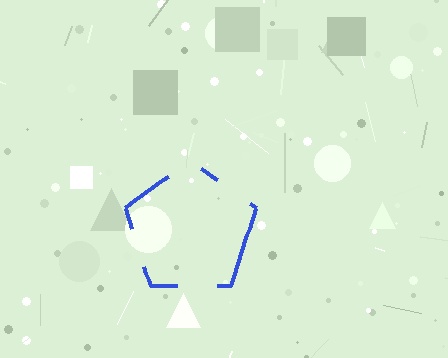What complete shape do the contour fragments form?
The contour fragments form a pentagon.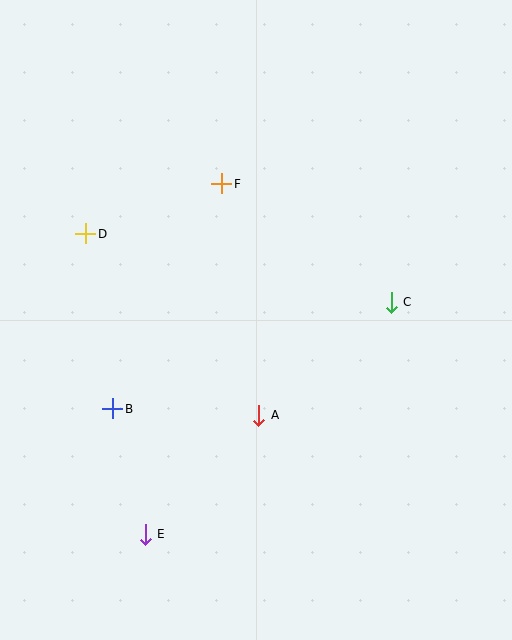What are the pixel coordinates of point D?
Point D is at (86, 234).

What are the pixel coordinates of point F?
Point F is at (222, 184).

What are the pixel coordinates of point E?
Point E is at (145, 534).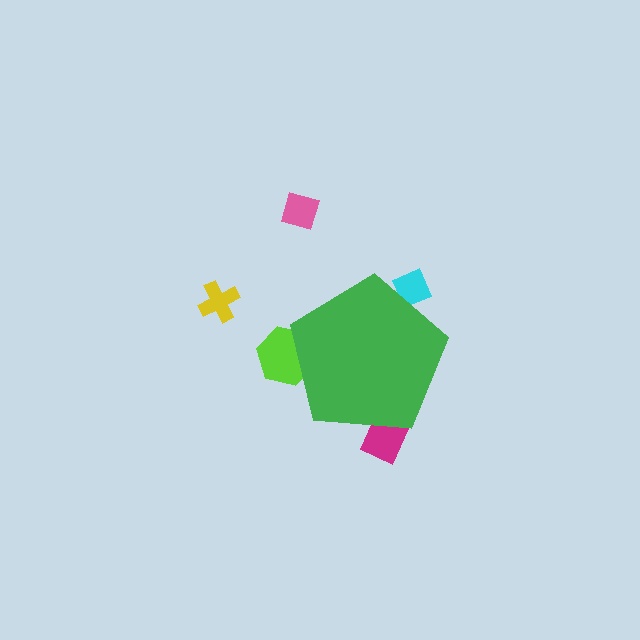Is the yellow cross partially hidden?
No, the yellow cross is fully visible.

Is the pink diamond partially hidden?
No, the pink diamond is fully visible.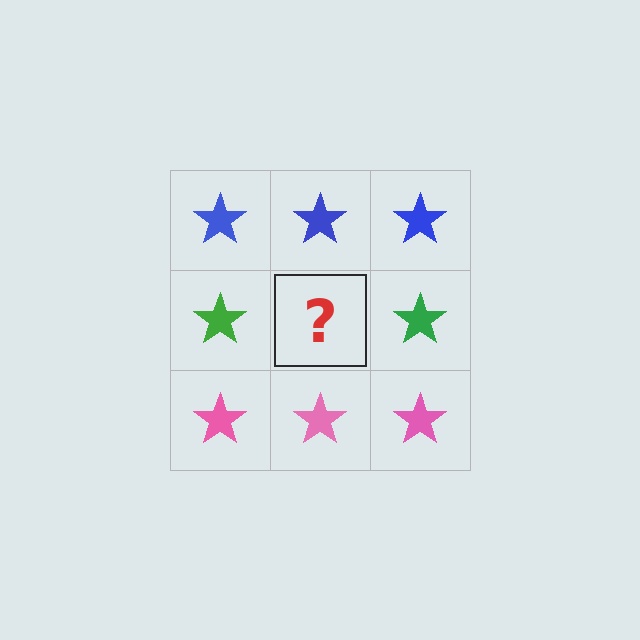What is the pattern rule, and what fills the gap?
The rule is that each row has a consistent color. The gap should be filled with a green star.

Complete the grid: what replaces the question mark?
The question mark should be replaced with a green star.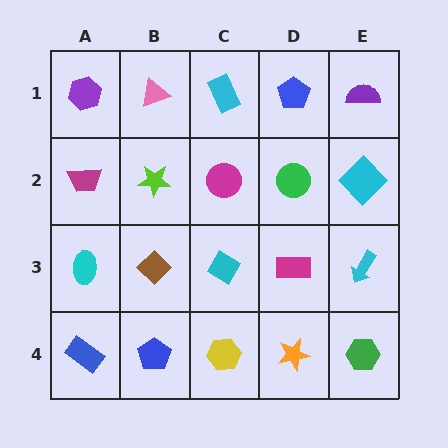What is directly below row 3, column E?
A green hexagon.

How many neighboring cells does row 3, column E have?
3.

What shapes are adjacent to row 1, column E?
A cyan diamond (row 2, column E), a blue pentagon (row 1, column D).